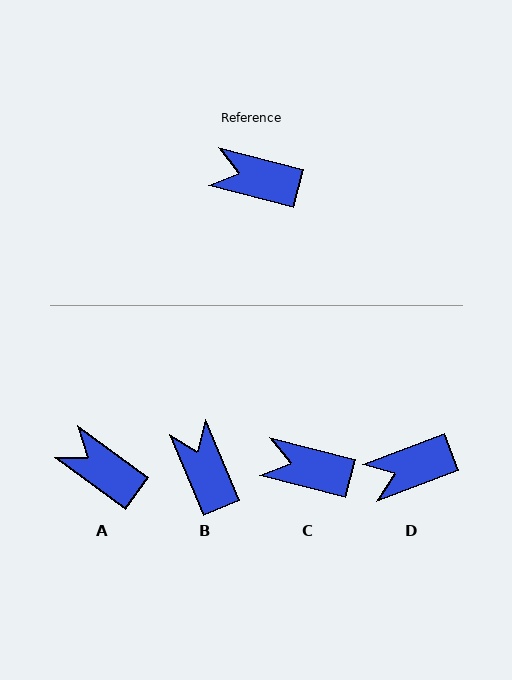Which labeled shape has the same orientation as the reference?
C.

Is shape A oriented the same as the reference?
No, it is off by about 21 degrees.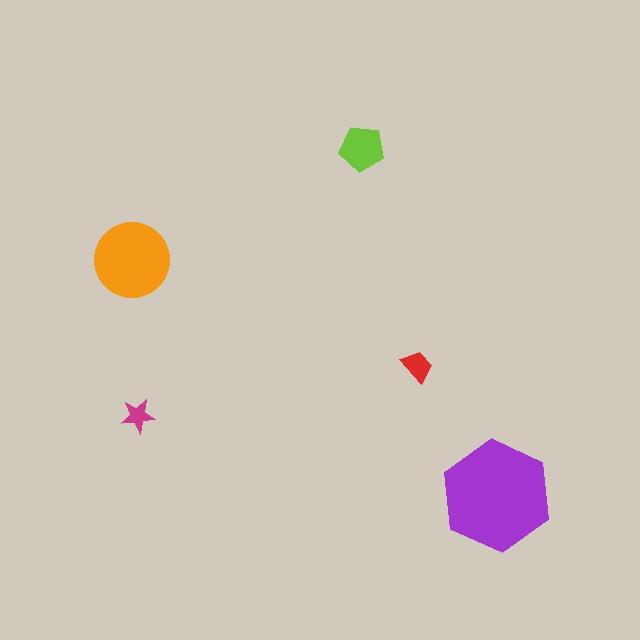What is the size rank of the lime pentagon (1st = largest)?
3rd.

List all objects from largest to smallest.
The purple hexagon, the orange circle, the lime pentagon, the red trapezoid, the magenta star.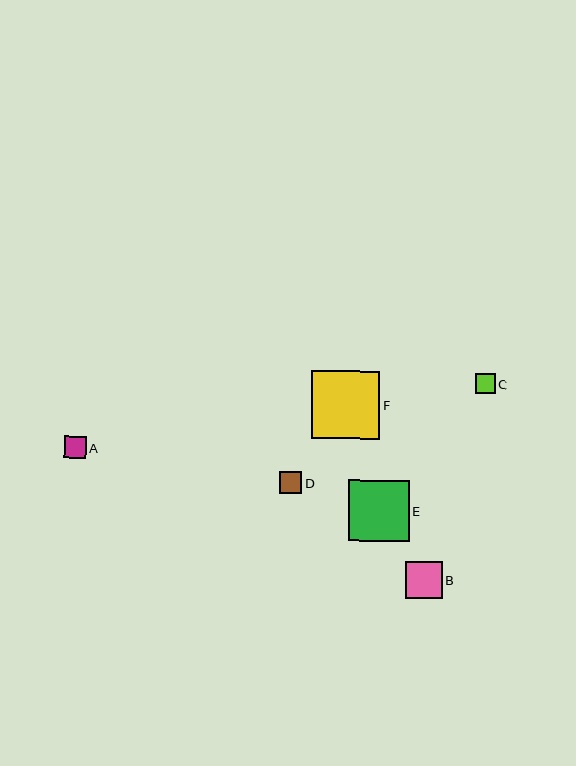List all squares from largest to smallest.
From largest to smallest: F, E, B, D, A, C.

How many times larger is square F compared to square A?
Square F is approximately 3.1 times the size of square A.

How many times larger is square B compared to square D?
Square B is approximately 1.7 times the size of square D.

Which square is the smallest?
Square C is the smallest with a size of approximately 20 pixels.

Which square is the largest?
Square F is the largest with a size of approximately 68 pixels.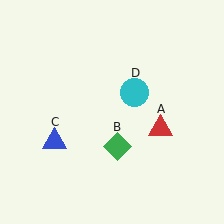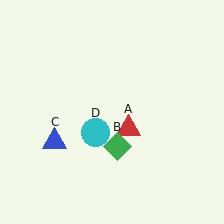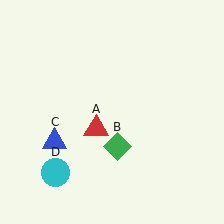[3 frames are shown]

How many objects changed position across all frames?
2 objects changed position: red triangle (object A), cyan circle (object D).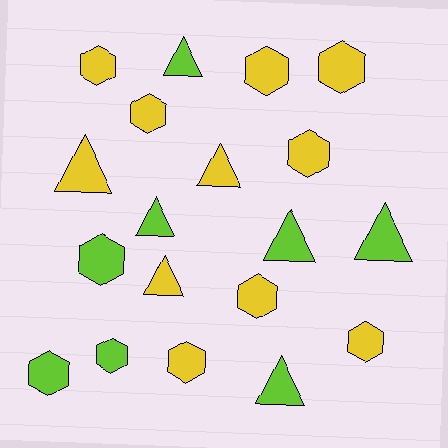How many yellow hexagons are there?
There are 8 yellow hexagons.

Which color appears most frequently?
Yellow, with 11 objects.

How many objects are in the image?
There are 19 objects.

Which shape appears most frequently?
Hexagon, with 11 objects.